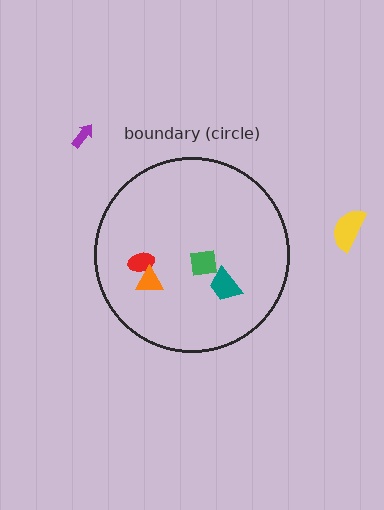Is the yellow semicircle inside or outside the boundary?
Outside.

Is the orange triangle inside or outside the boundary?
Inside.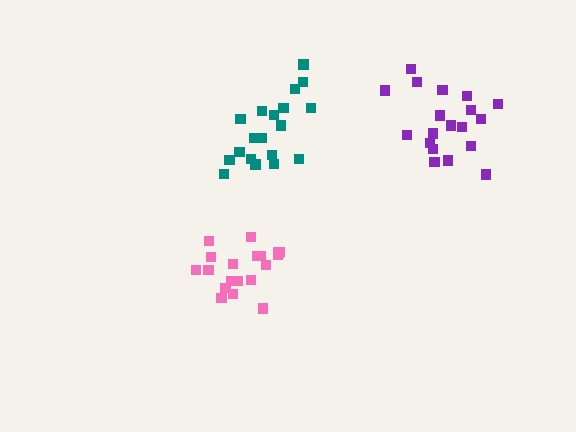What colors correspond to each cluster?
The clusters are colored: purple, teal, pink.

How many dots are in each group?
Group 1: 19 dots, Group 2: 19 dots, Group 3: 19 dots (57 total).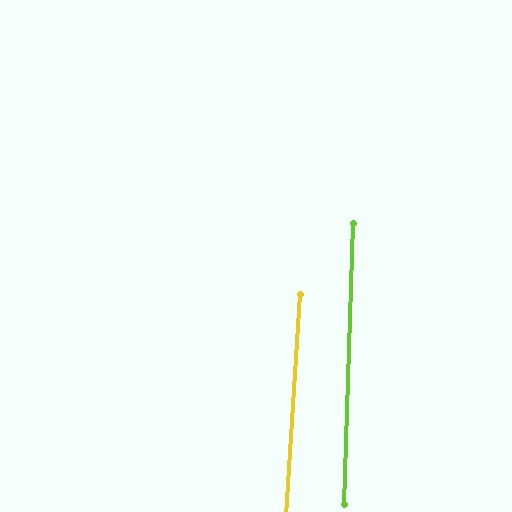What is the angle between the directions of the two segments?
Approximately 2 degrees.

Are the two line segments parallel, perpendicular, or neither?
Parallel — their directions differ by only 1.7°.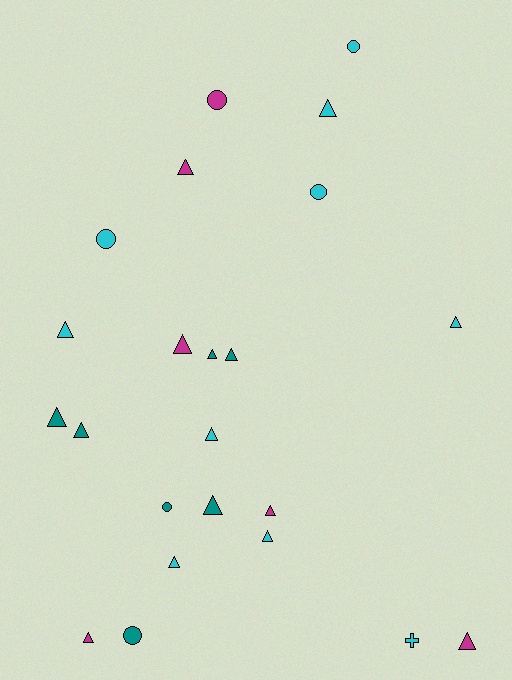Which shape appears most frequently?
Triangle, with 16 objects.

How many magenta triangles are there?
There are 5 magenta triangles.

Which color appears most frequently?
Cyan, with 10 objects.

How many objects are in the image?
There are 23 objects.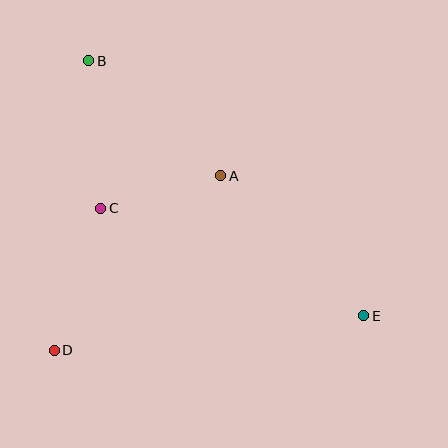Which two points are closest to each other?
Points A and C are closest to each other.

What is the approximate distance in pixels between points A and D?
The distance between A and D is approximately 241 pixels.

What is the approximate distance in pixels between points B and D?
The distance between B and D is approximately 292 pixels.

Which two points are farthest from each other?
Points B and E are farthest from each other.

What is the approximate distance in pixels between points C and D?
The distance between C and D is approximately 150 pixels.